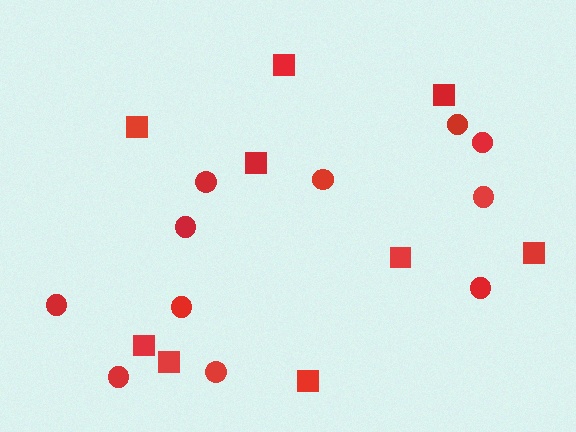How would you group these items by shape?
There are 2 groups: one group of circles (11) and one group of squares (9).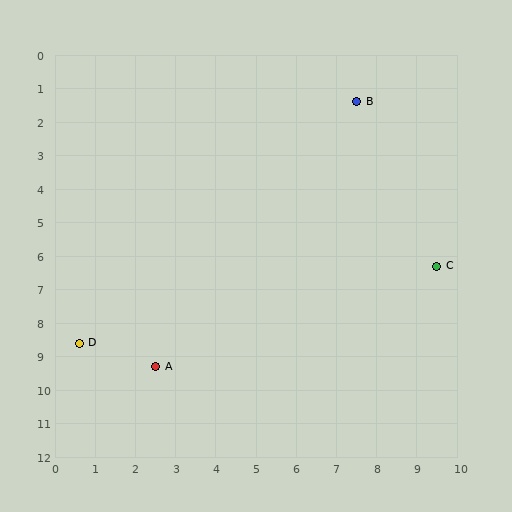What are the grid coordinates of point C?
Point C is at approximately (9.5, 6.3).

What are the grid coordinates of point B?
Point B is at approximately (7.5, 1.4).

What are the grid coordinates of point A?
Point A is at approximately (2.5, 9.3).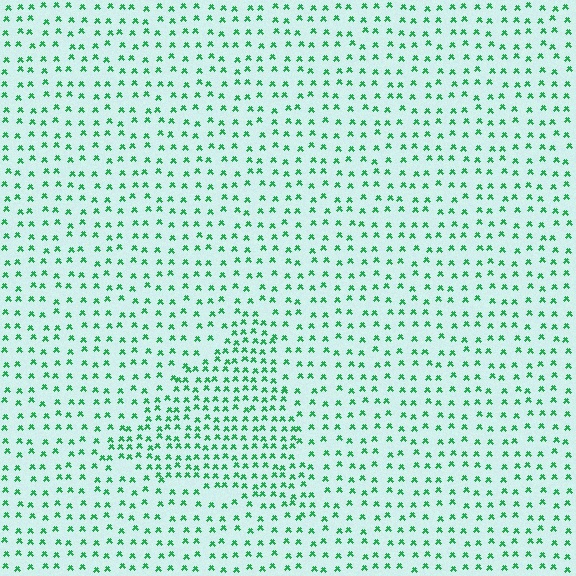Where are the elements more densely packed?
The elements are more densely packed inside the triangle boundary.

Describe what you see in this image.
The image contains small green elements arranged at two different densities. A triangle-shaped region is visible where the elements are more densely packed than the surrounding area.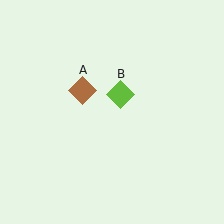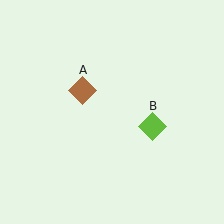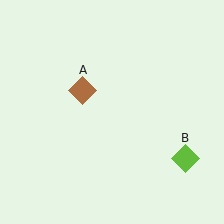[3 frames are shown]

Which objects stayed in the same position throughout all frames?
Brown diamond (object A) remained stationary.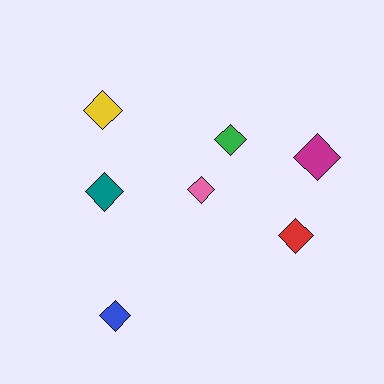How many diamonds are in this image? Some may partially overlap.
There are 7 diamonds.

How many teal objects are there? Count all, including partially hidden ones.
There is 1 teal object.